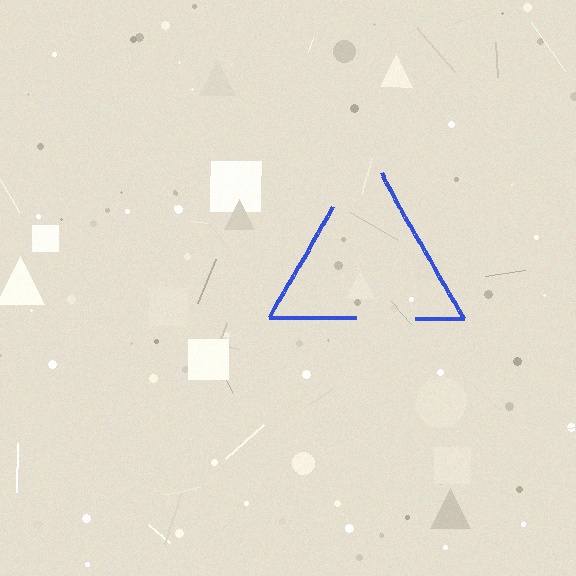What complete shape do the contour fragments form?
The contour fragments form a triangle.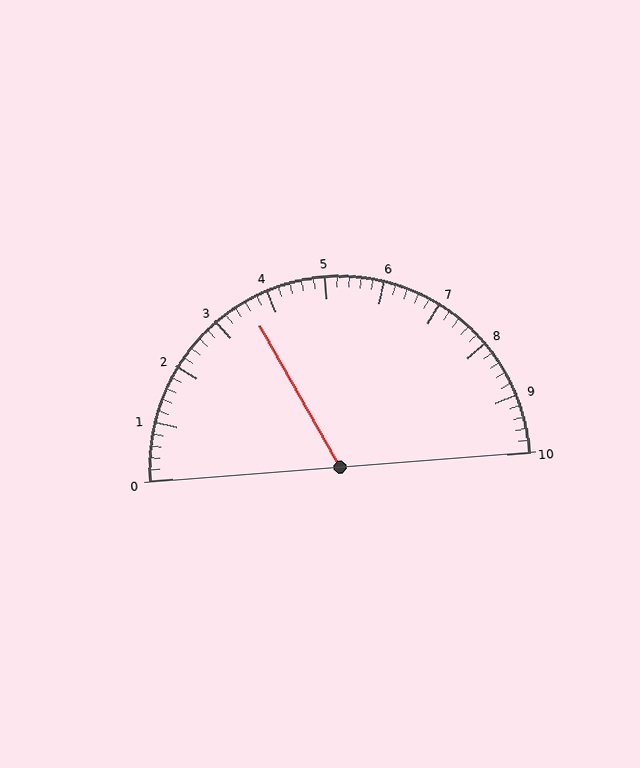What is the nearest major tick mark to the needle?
The nearest major tick mark is 4.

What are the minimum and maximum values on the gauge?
The gauge ranges from 0 to 10.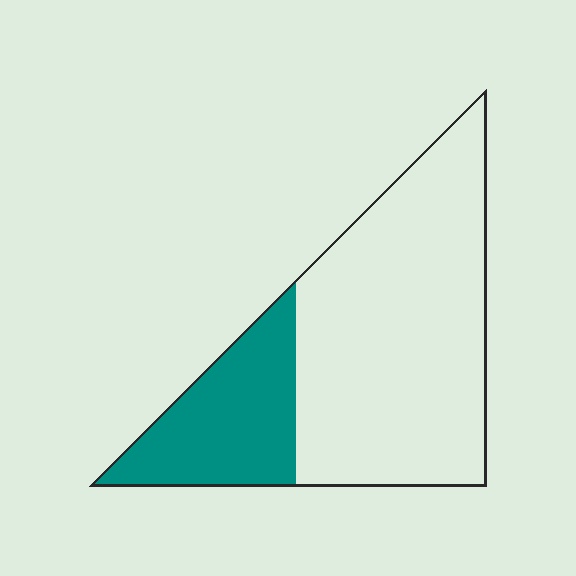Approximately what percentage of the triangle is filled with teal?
Approximately 25%.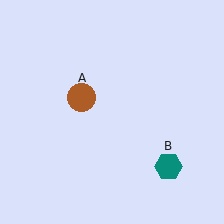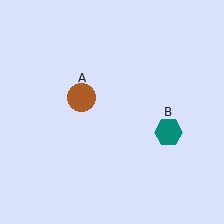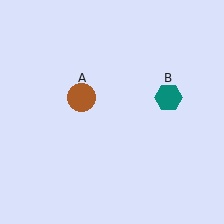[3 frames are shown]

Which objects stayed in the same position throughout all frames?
Brown circle (object A) remained stationary.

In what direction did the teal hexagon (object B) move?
The teal hexagon (object B) moved up.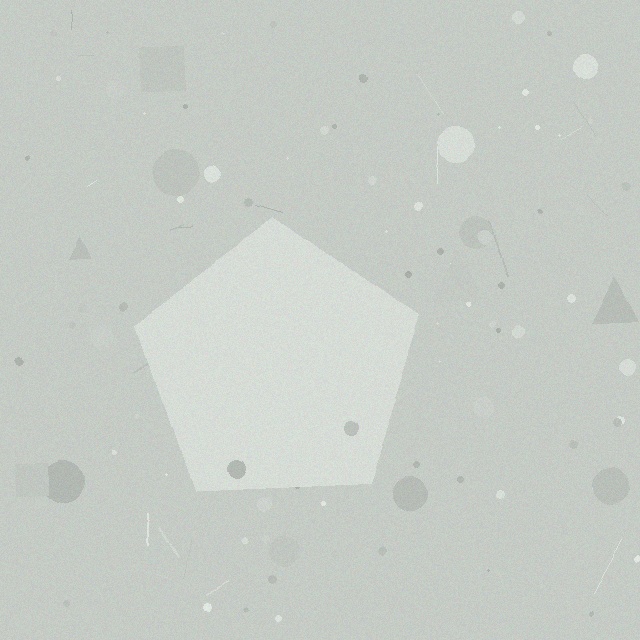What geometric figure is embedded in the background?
A pentagon is embedded in the background.